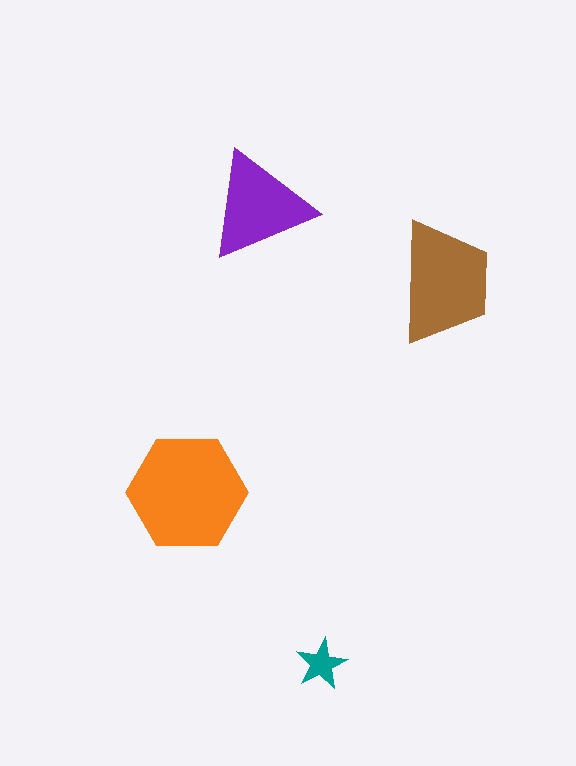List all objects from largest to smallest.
The orange hexagon, the brown trapezoid, the purple triangle, the teal star.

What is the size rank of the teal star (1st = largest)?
4th.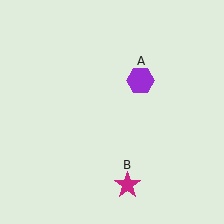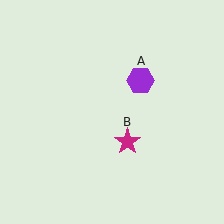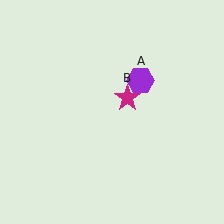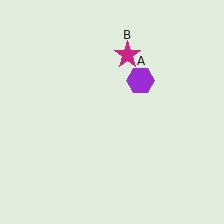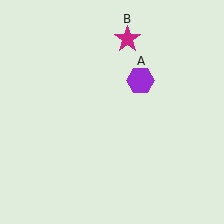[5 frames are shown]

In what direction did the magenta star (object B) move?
The magenta star (object B) moved up.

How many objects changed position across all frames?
1 object changed position: magenta star (object B).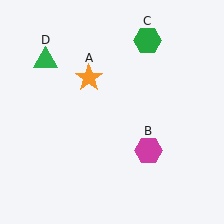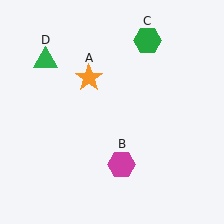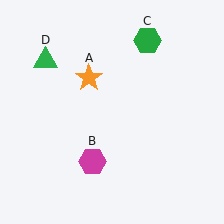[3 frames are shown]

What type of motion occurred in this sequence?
The magenta hexagon (object B) rotated clockwise around the center of the scene.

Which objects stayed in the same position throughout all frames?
Orange star (object A) and green hexagon (object C) and green triangle (object D) remained stationary.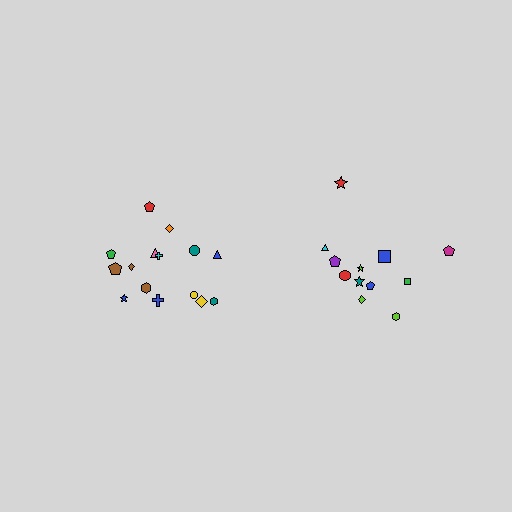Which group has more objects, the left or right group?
The left group.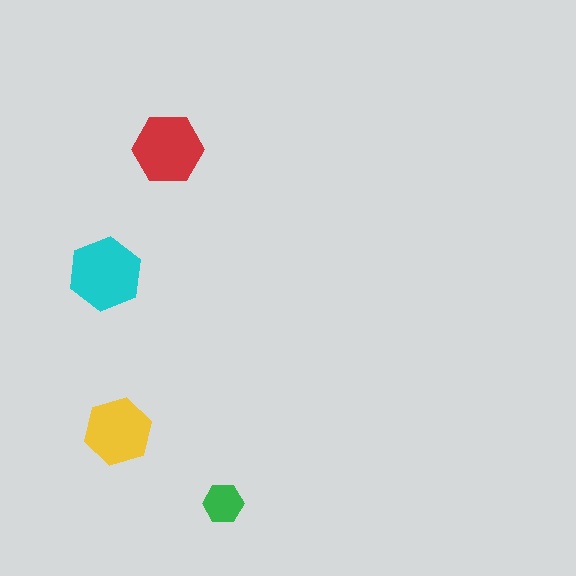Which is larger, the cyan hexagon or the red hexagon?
The cyan one.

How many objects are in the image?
There are 4 objects in the image.